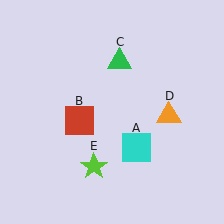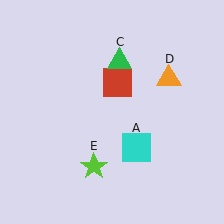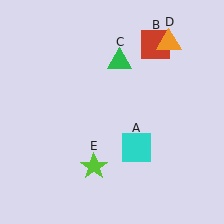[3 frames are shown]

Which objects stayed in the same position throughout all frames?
Cyan square (object A) and green triangle (object C) and lime star (object E) remained stationary.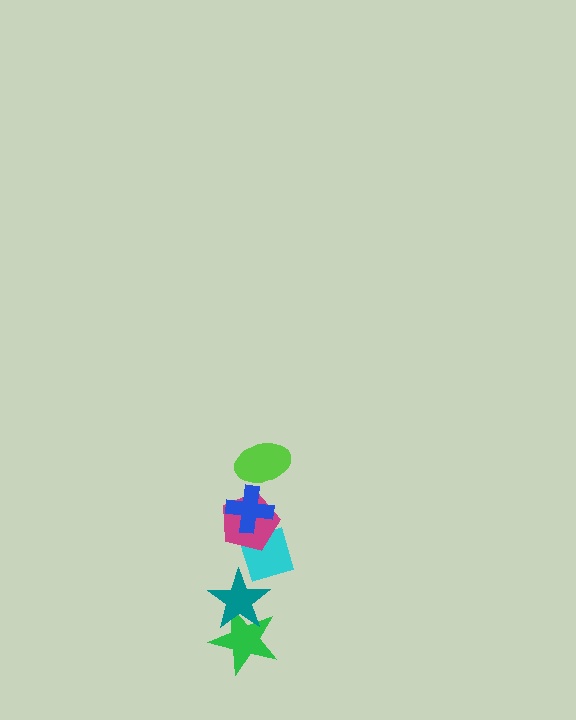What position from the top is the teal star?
The teal star is 5th from the top.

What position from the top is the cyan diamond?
The cyan diamond is 4th from the top.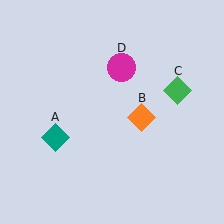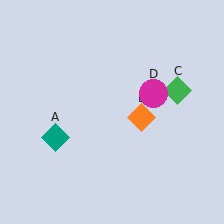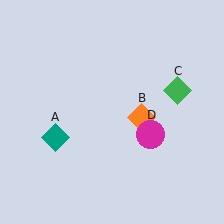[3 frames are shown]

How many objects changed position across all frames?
1 object changed position: magenta circle (object D).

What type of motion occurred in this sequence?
The magenta circle (object D) rotated clockwise around the center of the scene.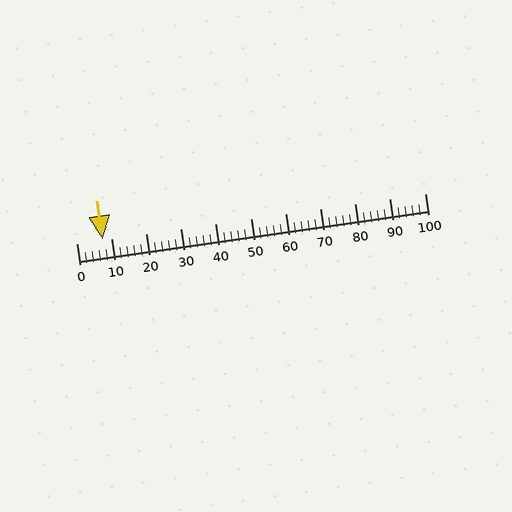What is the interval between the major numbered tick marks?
The major tick marks are spaced 10 units apart.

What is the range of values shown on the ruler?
The ruler shows values from 0 to 100.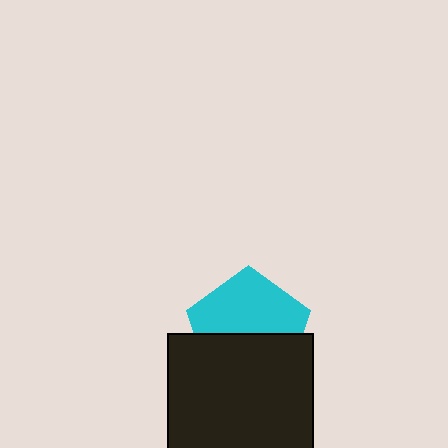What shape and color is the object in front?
The object in front is a black square.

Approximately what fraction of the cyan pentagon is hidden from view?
Roughly 46% of the cyan pentagon is hidden behind the black square.